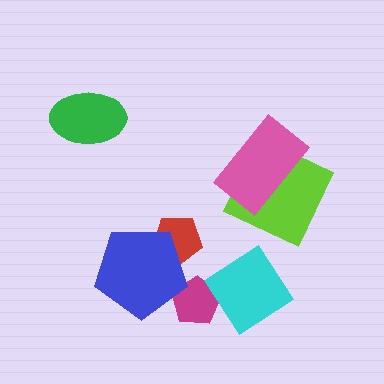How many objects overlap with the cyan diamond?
1 object overlaps with the cyan diamond.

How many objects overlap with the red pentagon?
1 object overlaps with the red pentagon.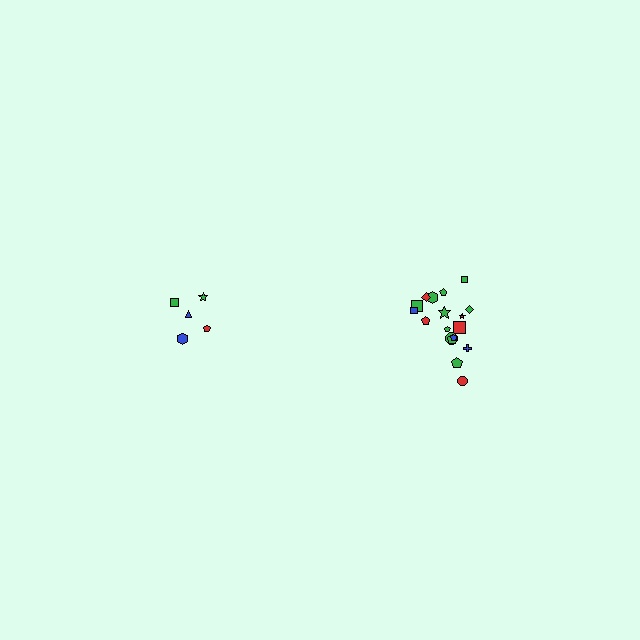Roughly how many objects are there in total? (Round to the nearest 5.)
Roughly 25 objects in total.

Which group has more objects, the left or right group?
The right group.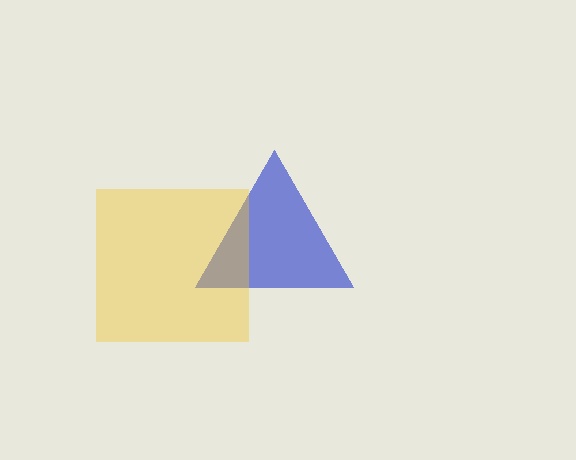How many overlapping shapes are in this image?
There are 2 overlapping shapes in the image.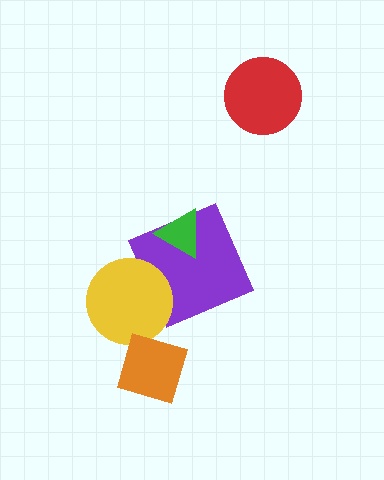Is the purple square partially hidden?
Yes, it is partially covered by another shape.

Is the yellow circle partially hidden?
Yes, it is partially covered by another shape.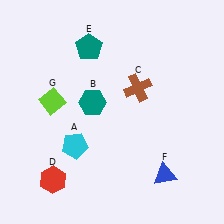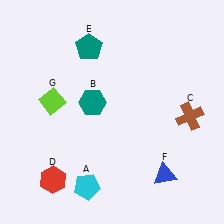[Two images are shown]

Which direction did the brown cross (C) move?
The brown cross (C) moved right.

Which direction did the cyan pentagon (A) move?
The cyan pentagon (A) moved down.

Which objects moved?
The objects that moved are: the cyan pentagon (A), the brown cross (C).